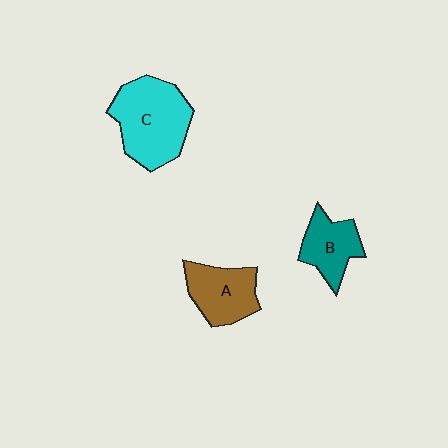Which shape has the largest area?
Shape C (cyan).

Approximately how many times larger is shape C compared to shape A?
Approximately 1.5 times.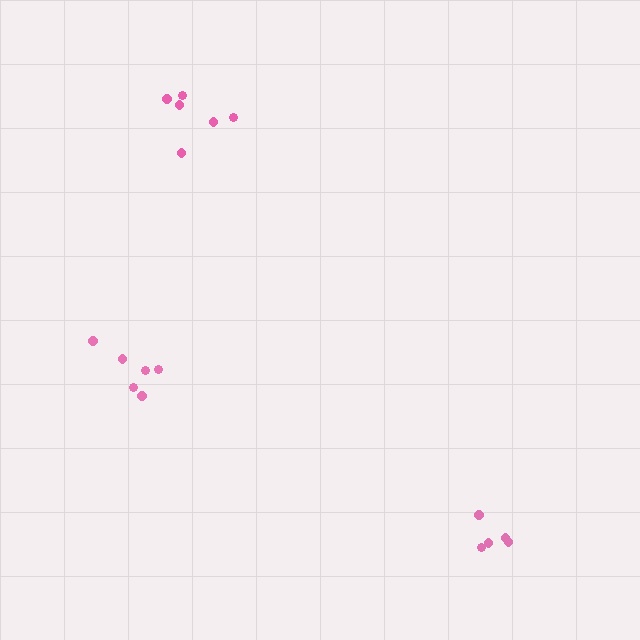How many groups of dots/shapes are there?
There are 3 groups.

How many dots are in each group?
Group 1: 6 dots, Group 2: 6 dots, Group 3: 5 dots (17 total).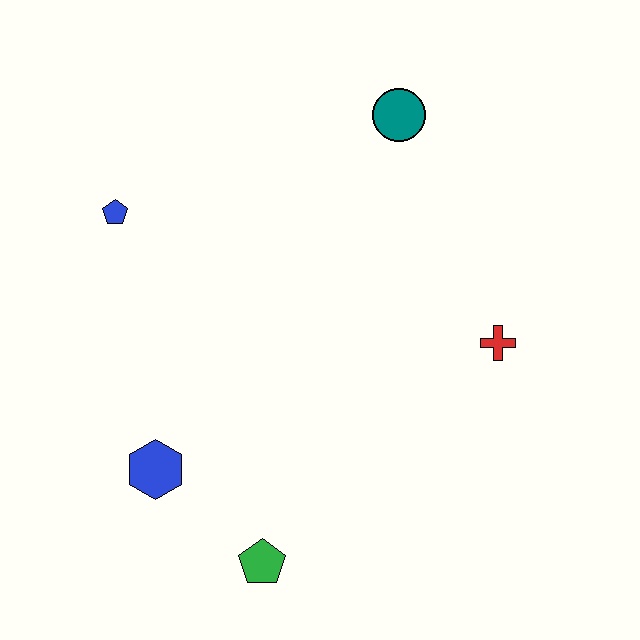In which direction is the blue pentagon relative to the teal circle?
The blue pentagon is to the left of the teal circle.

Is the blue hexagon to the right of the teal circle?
No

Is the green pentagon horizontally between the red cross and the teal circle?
No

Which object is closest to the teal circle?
The red cross is closest to the teal circle.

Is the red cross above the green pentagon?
Yes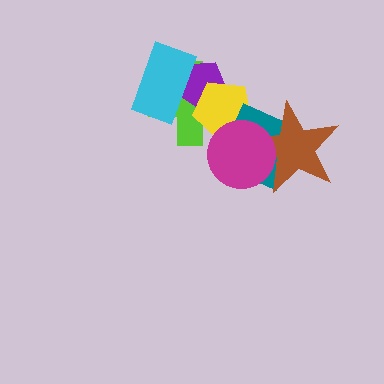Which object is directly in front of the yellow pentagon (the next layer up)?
The teal diamond is directly in front of the yellow pentagon.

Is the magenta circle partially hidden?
No, no other shape covers it.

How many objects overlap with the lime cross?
3 objects overlap with the lime cross.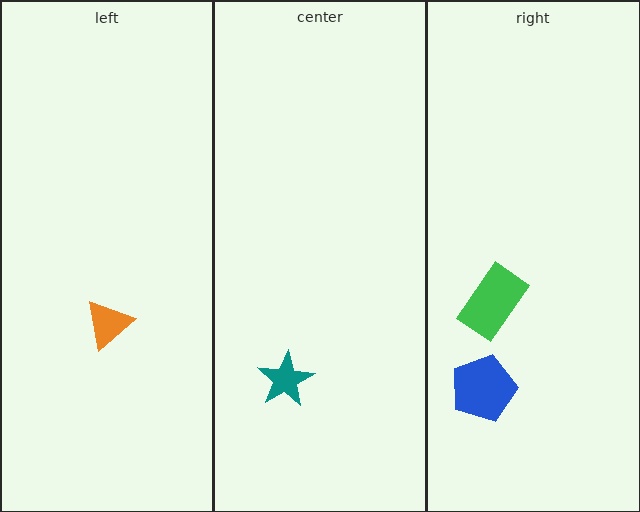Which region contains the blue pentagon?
The right region.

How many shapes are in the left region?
1.